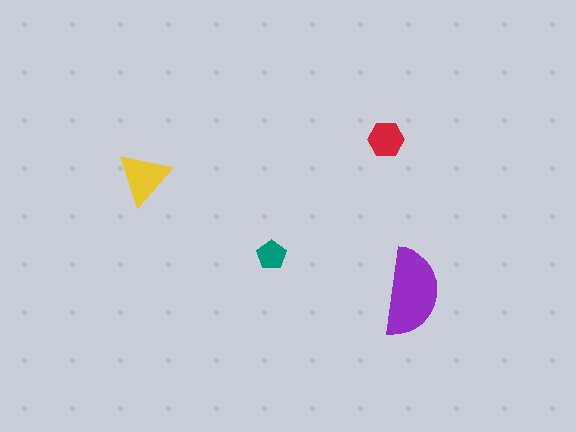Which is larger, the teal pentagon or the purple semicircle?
The purple semicircle.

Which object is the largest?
The purple semicircle.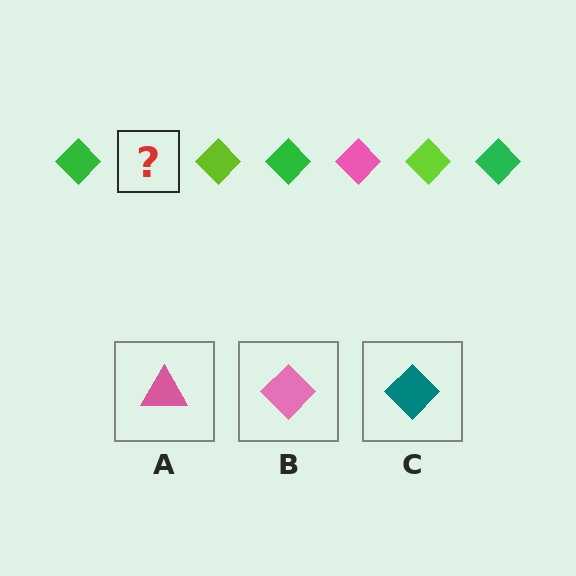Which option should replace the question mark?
Option B.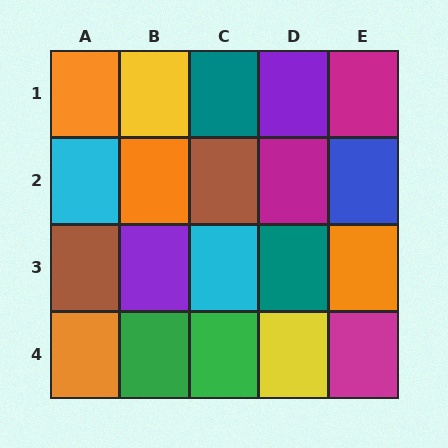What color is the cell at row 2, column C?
Brown.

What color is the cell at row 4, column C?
Green.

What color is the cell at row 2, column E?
Blue.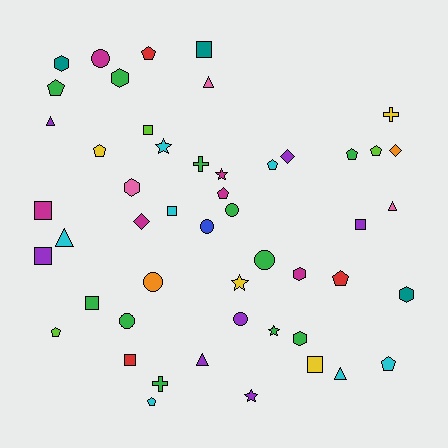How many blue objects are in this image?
There is 1 blue object.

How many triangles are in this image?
There are 6 triangles.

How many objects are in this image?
There are 50 objects.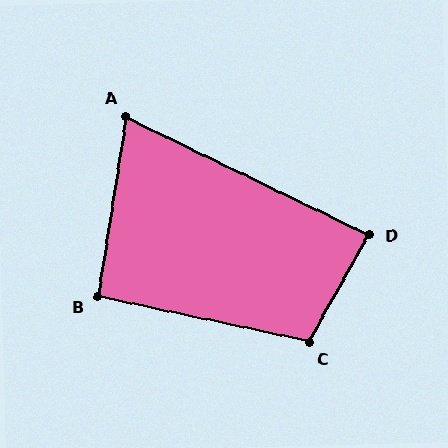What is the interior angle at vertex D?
Approximately 87 degrees (approximately right).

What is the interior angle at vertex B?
Approximately 93 degrees (approximately right).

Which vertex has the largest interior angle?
C, at approximately 107 degrees.